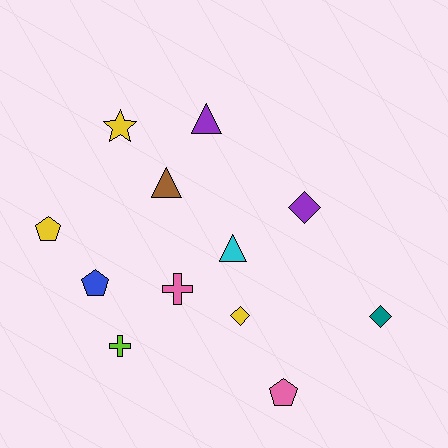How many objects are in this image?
There are 12 objects.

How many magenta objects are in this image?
There are no magenta objects.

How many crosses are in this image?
There are 2 crosses.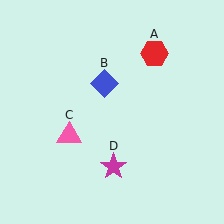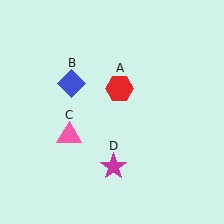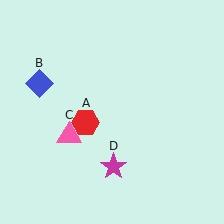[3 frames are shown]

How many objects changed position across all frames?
2 objects changed position: red hexagon (object A), blue diamond (object B).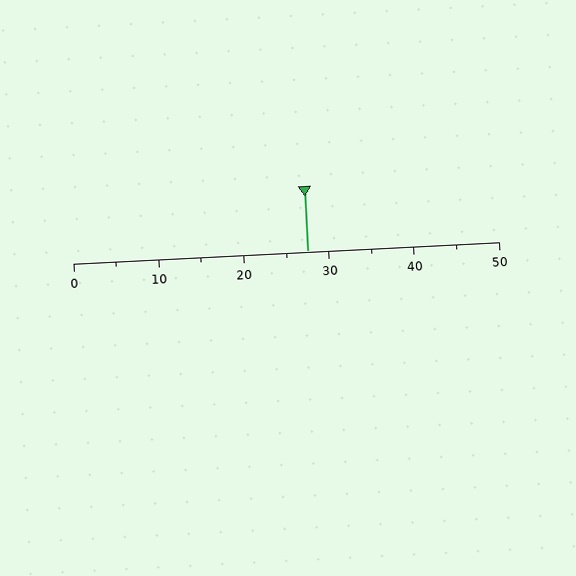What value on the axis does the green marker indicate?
The marker indicates approximately 27.5.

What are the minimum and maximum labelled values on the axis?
The axis runs from 0 to 50.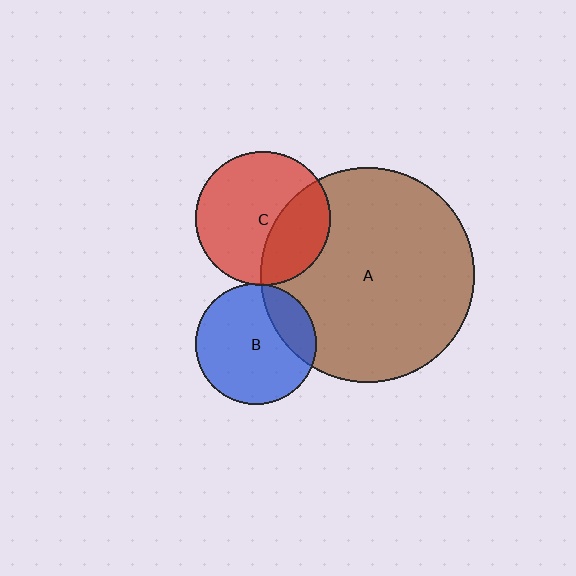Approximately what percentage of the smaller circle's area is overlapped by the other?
Approximately 20%.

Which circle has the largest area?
Circle A (brown).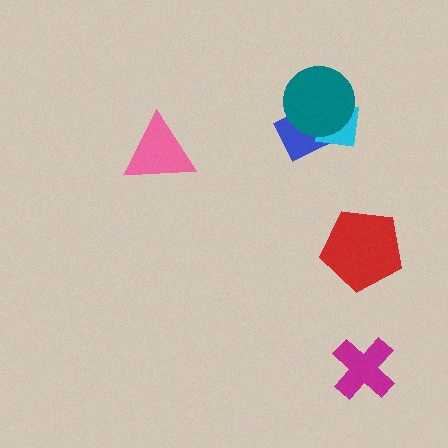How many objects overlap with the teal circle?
2 objects overlap with the teal circle.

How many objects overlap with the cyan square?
2 objects overlap with the cyan square.